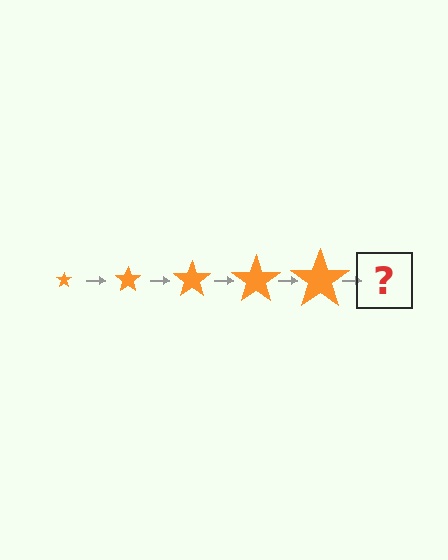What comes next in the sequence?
The next element should be an orange star, larger than the previous one.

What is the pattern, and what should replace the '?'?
The pattern is that the star gets progressively larger each step. The '?' should be an orange star, larger than the previous one.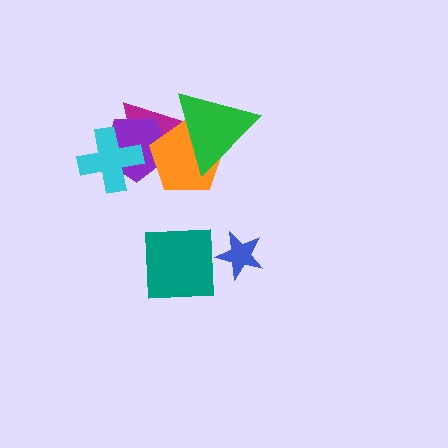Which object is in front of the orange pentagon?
The green triangle is in front of the orange pentagon.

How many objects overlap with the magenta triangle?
4 objects overlap with the magenta triangle.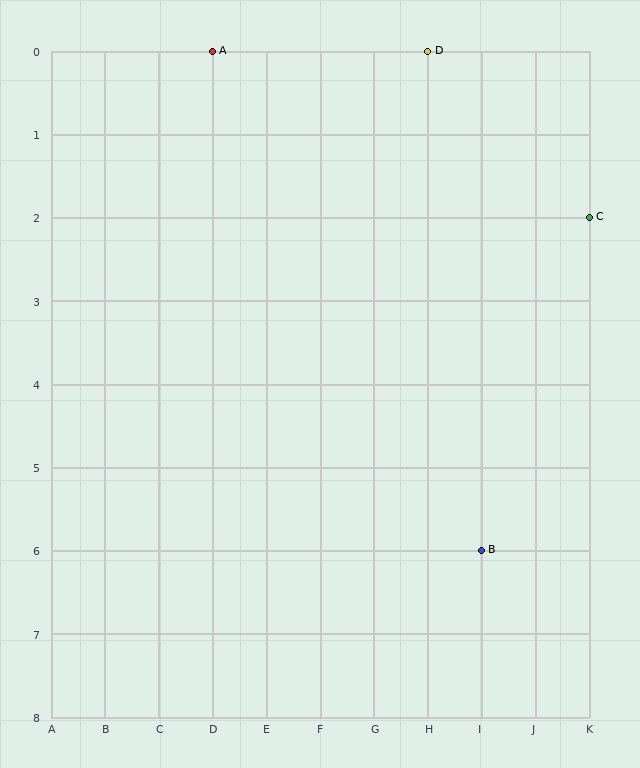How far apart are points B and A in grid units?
Points B and A are 5 columns and 6 rows apart (about 7.8 grid units diagonally).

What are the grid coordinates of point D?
Point D is at grid coordinates (H, 0).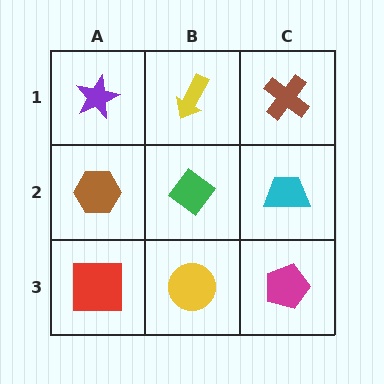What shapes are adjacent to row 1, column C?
A cyan trapezoid (row 2, column C), a yellow arrow (row 1, column B).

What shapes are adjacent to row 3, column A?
A brown hexagon (row 2, column A), a yellow circle (row 3, column B).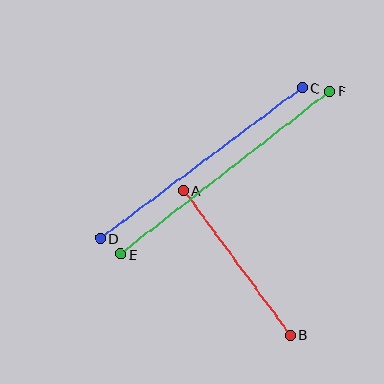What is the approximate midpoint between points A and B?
The midpoint is at approximately (237, 263) pixels.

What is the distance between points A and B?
The distance is approximately 180 pixels.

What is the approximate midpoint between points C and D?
The midpoint is at approximately (201, 163) pixels.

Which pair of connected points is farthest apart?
Points E and F are farthest apart.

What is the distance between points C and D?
The distance is approximately 251 pixels.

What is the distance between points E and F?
The distance is approximately 265 pixels.